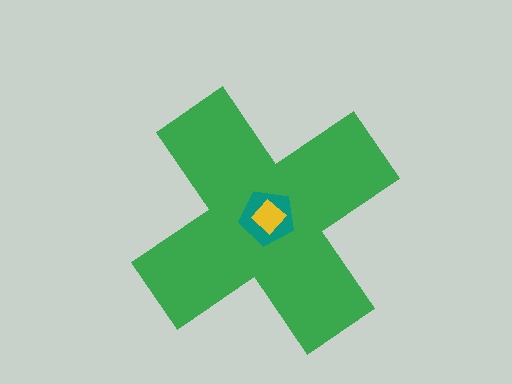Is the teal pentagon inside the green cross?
Yes.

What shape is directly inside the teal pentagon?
The yellow diamond.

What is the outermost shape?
The green cross.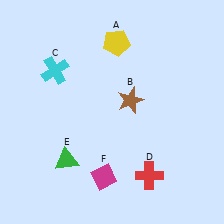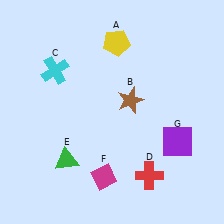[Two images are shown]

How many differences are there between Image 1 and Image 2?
There is 1 difference between the two images.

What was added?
A purple square (G) was added in Image 2.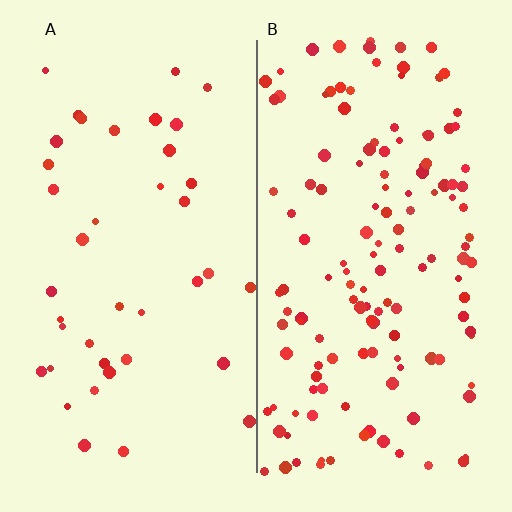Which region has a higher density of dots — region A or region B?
B (the right).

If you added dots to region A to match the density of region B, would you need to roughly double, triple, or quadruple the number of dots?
Approximately quadruple.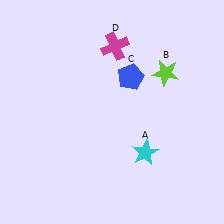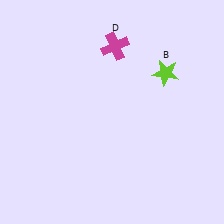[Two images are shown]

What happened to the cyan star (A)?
The cyan star (A) was removed in Image 2. It was in the bottom-right area of Image 1.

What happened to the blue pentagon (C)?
The blue pentagon (C) was removed in Image 2. It was in the top-right area of Image 1.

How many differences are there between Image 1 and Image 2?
There are 2 differences between the two images.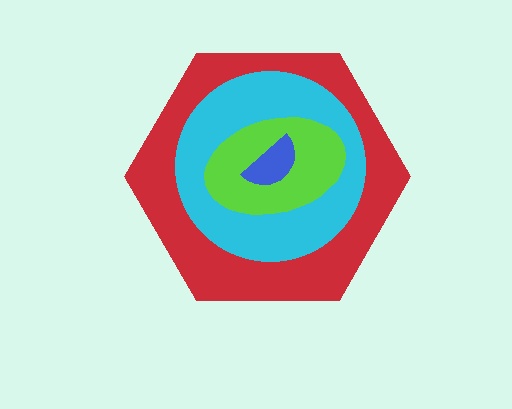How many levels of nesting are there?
4.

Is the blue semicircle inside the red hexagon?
Yes.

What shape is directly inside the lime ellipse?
The blue semicircle.